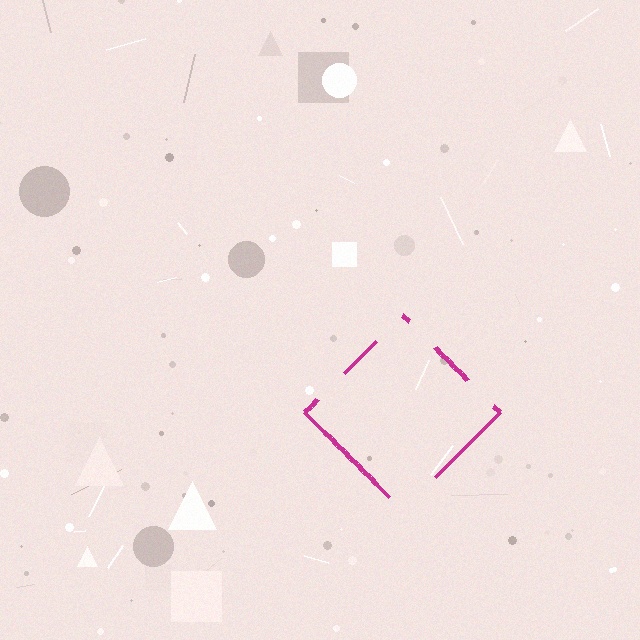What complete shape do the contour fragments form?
The contour fragments form a diamond.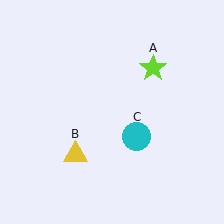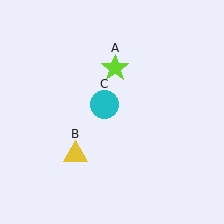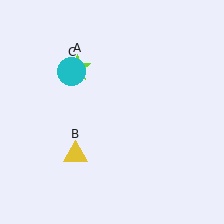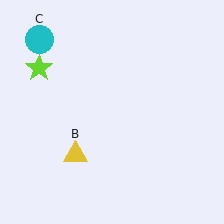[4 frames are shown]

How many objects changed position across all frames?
2 objects changed position: lime star (object A), cyan circle (object C).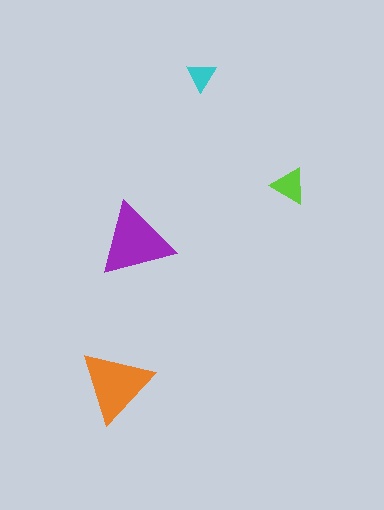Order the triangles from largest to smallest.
the purple one, the orange one, the lime one, the cyan one.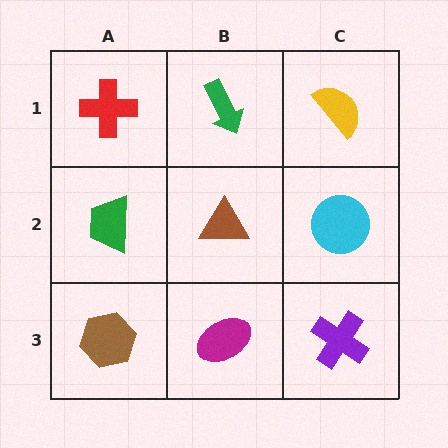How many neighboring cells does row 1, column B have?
3.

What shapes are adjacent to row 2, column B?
A green arrow (row 1, column B), a magenta ellipse (row 3, column B), a green trapezoid (row 2, column A), a cyan circle (row 2, column C).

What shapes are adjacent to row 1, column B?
A brown triangle (row 2, column B), a red cross (row 1, column A), a yellow semicircle (row 1, column C).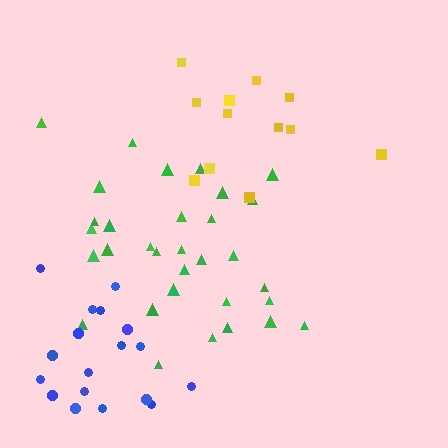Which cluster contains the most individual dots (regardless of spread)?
Green (32).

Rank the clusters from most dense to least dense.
blue, green, yellow.